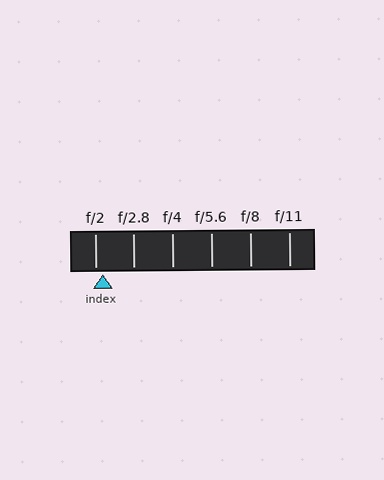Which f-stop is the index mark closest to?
The index mark is closest to f/2.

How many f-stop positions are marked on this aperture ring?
There are 6 f-stop positions marked.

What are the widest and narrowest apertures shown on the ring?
The widest aperture shown is f/2 and the narrowest is f/11.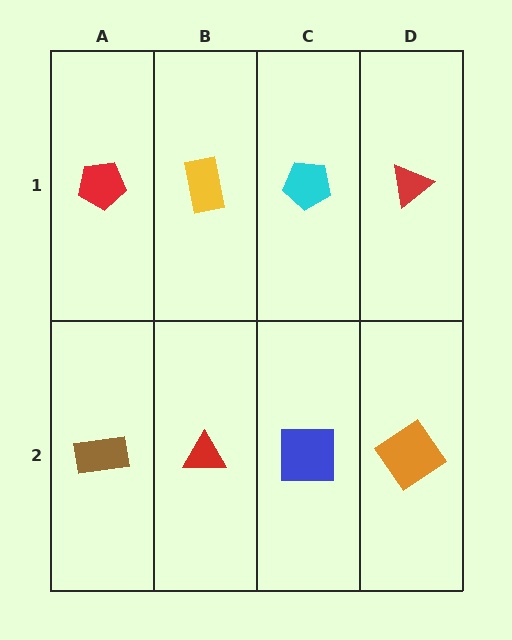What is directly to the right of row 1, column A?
A yellow rectangle.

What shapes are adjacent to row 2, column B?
A yellow rectangle (row 1, column B), a brown rectangle (row 2, column A), a blue square (row 2, column C).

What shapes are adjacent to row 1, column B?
A red triangle (row 2, column B), a red pentagon (row 1, column A), a cyan pentagon (row 1, column C).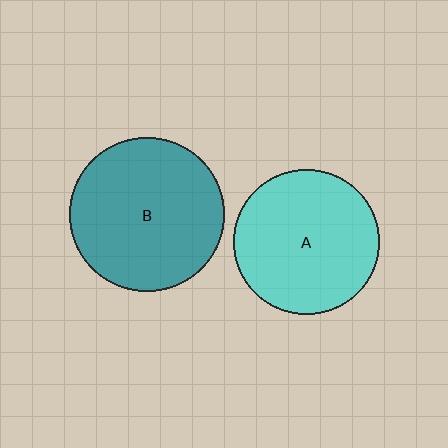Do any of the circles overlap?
No, none of the circles overlap.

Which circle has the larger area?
Circle B (teal).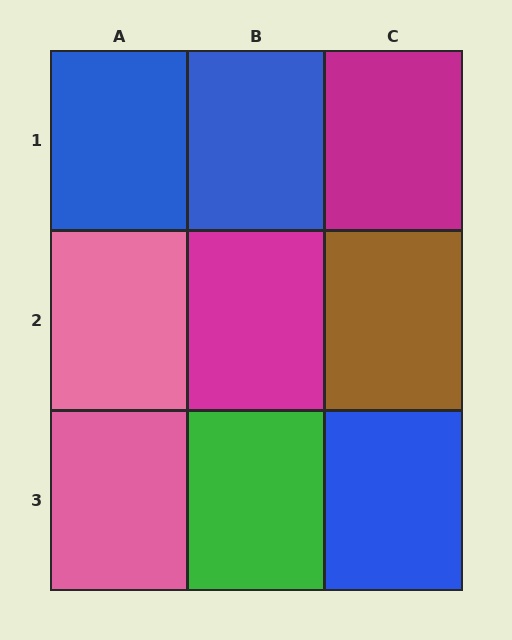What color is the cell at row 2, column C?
Brown.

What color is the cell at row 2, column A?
Pink.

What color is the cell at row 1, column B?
Blue.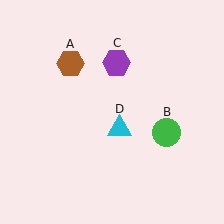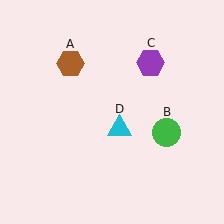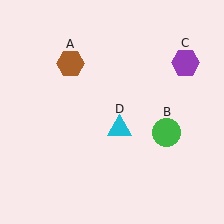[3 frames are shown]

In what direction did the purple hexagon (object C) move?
The purple hexagon (object C) moved right.